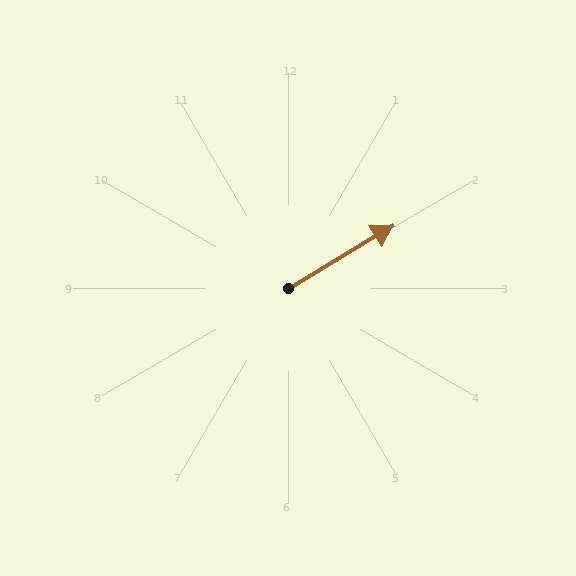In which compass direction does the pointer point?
Northeast.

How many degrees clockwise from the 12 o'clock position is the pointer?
Approximately 59 degrees.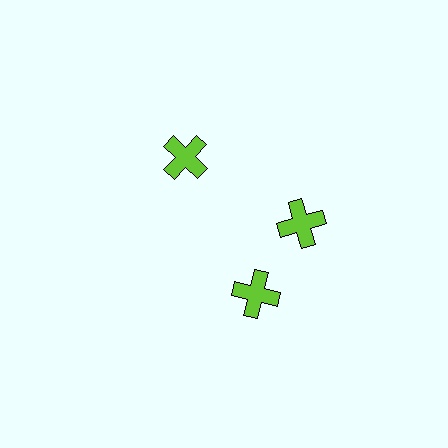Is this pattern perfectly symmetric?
No. The 3 lime crosses are arranged in a ring, but one element near the 7 o'clock position is rotated out of alignment along the ring, breaking the 3-fold rotational symmetry.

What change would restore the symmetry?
The symmetry would be restored by rotating it back into even spacing with its neighbors so that all 3 crosses sit at equal angles and equal distance from the center.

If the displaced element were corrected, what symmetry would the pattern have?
It would have 3-fold rotational symmetry — the pattern would map onto itself every 120 degrees.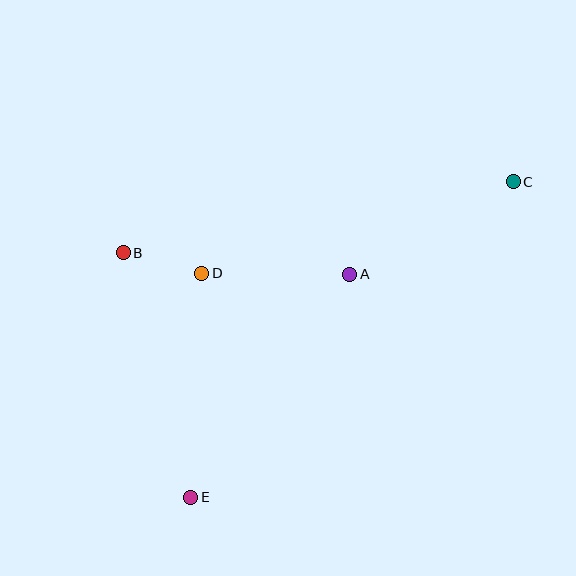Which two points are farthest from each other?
Points C and E are farthest from each other.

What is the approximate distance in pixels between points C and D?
The distance between C and D is approximately 325 pixels.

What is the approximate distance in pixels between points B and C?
The distance between B and C is approximately 396 pixels.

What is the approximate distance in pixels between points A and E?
The distance between A and E is approximately 274 pixels.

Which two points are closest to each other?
Points B and D are closest to each other.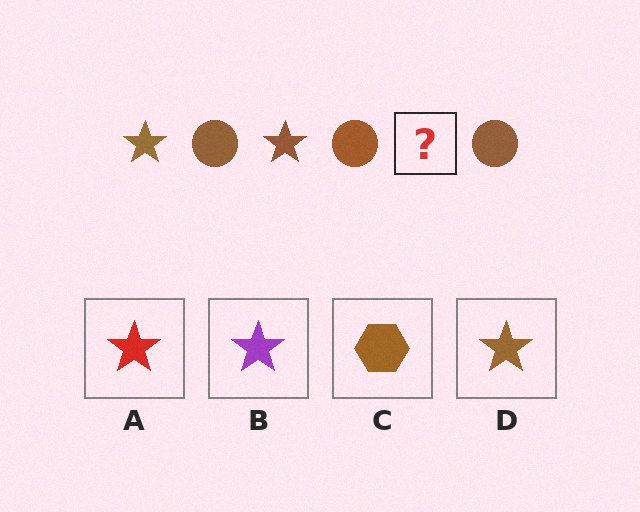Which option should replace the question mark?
Option D.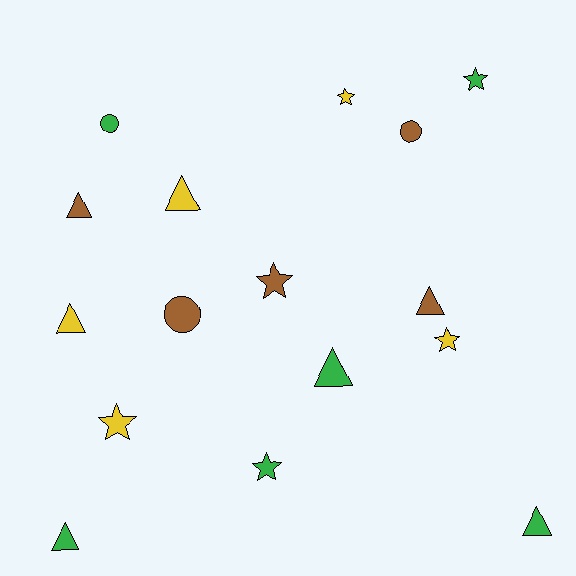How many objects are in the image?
There are 16 objects.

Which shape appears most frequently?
Triangle, with 7 objects.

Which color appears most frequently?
Green, with 6 objects.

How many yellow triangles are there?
There are 2 yellow triangles.